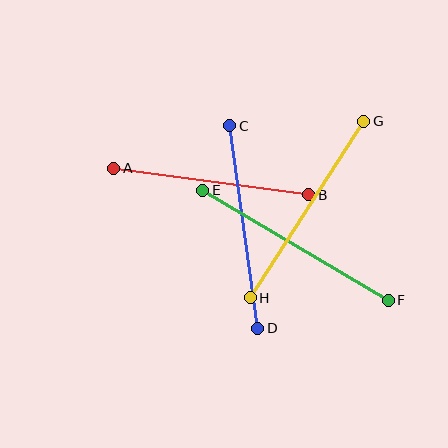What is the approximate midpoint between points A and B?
The midpoint is at approximately (211, 182) pixels.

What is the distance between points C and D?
The distance is approximately 204 pixels.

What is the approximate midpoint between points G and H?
The midpoint is at approximately (307, 209) pixels.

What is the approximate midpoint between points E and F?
The midpoint is at approximately (295, 245) pixels.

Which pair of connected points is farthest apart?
Points E and F are farthest apart.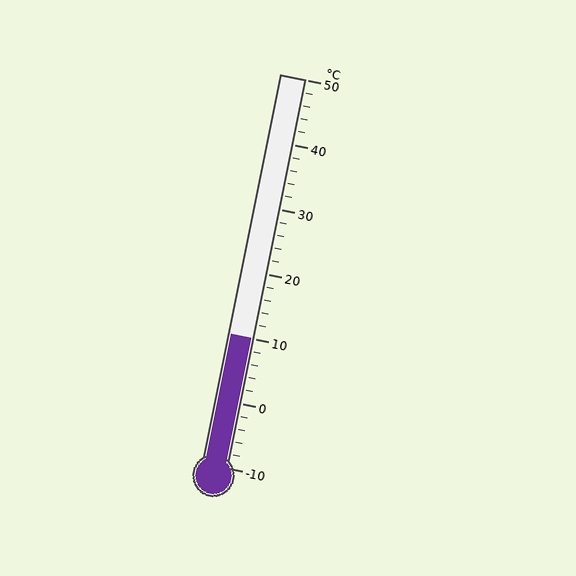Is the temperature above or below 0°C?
The temperature is above 0°C.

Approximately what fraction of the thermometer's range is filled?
The thermometer is filled to approximately 35% of its range.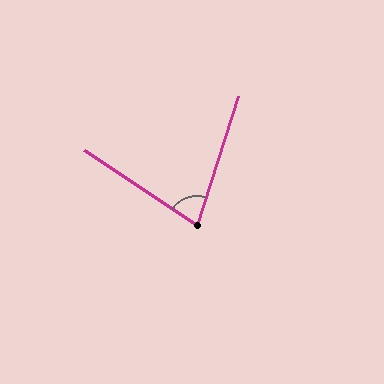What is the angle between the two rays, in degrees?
Approximately 74 degrees.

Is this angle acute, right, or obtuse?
It is acute.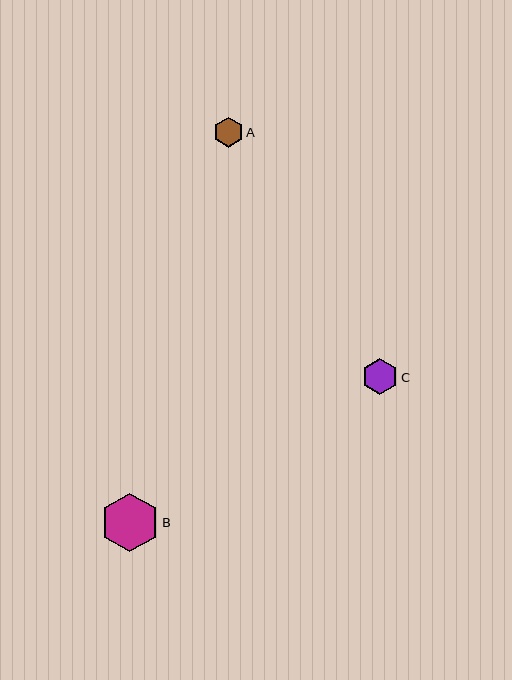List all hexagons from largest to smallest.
From largest to smallest: B, C, A.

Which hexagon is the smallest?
Hexagon A is the smallest with a size of approximately 30 pixels.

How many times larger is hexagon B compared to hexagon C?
Hexagon B is approximately 1.6 times the size of hexagon C.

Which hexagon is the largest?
Hexagon B is the largest with a size of approximately 59 pixels.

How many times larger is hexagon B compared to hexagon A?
Hexagon B is approximately 2.0 times the size of hexagon A.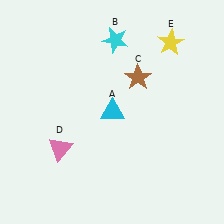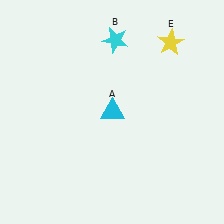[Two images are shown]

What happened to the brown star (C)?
The brown star (C) was removed in Image 2. It was in the top-right area of Image 1.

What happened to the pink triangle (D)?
The pink triangle (D) was removed in Image 2. It was in the bottom-left area of Image 1.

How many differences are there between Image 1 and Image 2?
There are 2 differences between the two images.